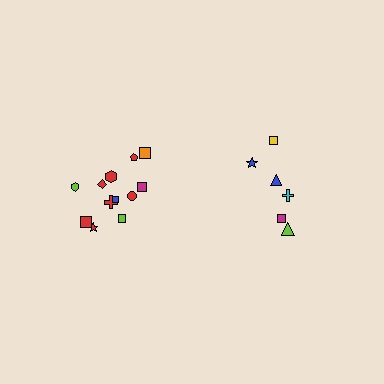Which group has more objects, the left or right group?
The left group.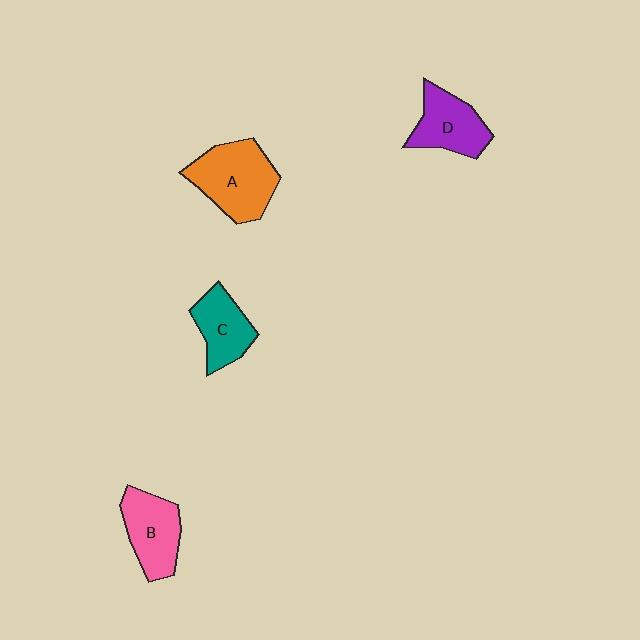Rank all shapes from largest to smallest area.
From largest to smallest: A (orange), B (pink), D (purple), C (teal).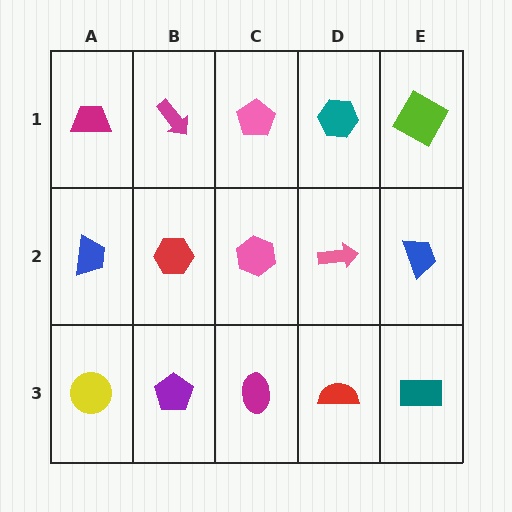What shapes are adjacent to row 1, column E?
A blue trapezoid (row 2, column E), a teal hexagon (row 1, column D).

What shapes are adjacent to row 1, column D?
A pink arrow (row 2, column D), a pink pentagon (row 1, column C), a lime square (row 1, column E).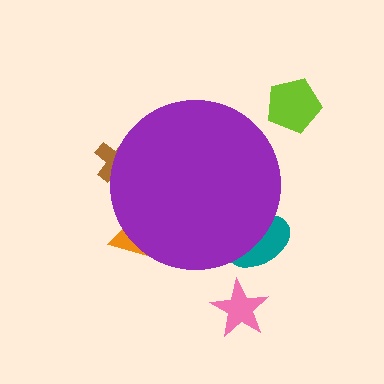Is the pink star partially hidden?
No, the pink star is fully visible.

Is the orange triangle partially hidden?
Yes, the orange triangle is partially hidden behind the purple circle.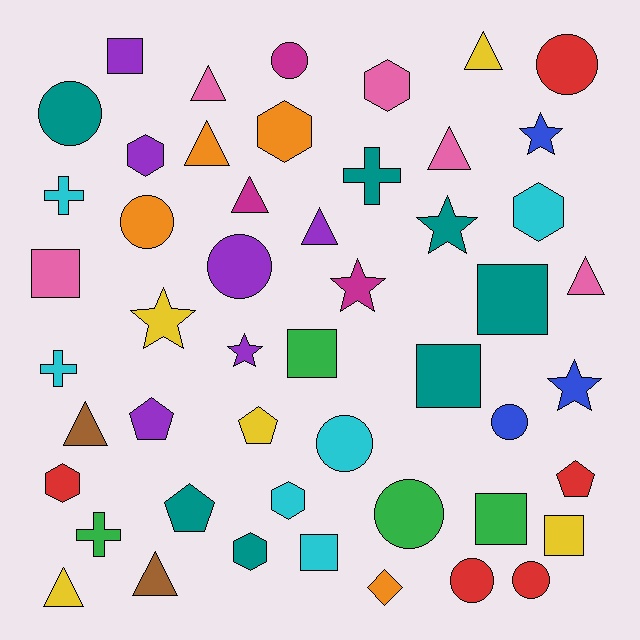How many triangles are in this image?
There are 10 triangles.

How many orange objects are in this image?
There are 4 orange objects.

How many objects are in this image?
There are 50 objects.